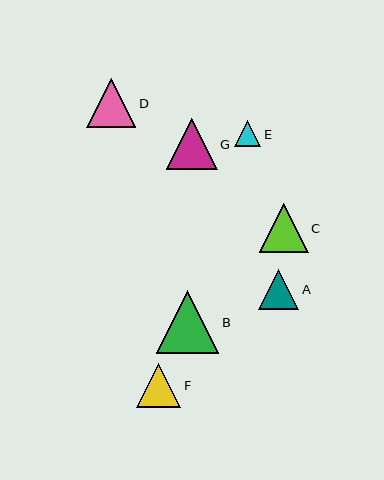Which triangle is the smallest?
Triangle E is the smallest with a size of approximately 26 pixels.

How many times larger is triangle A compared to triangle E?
Triangle A is approximately 1.5 times the size of triangle E.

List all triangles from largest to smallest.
From largest to smallest: B, G, C, D, F, A, E.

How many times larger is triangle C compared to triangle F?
Triangle C is approximately 1.1 times the size of triangle F.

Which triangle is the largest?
Triangle B is the largest with a size of approximately 62 pixels.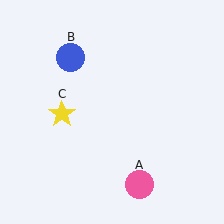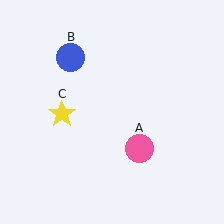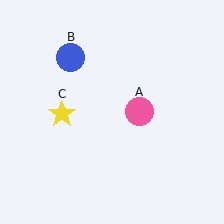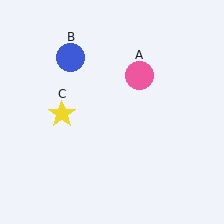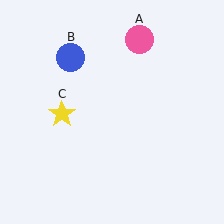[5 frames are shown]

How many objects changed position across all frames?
1 object changed position: pink circle (object A).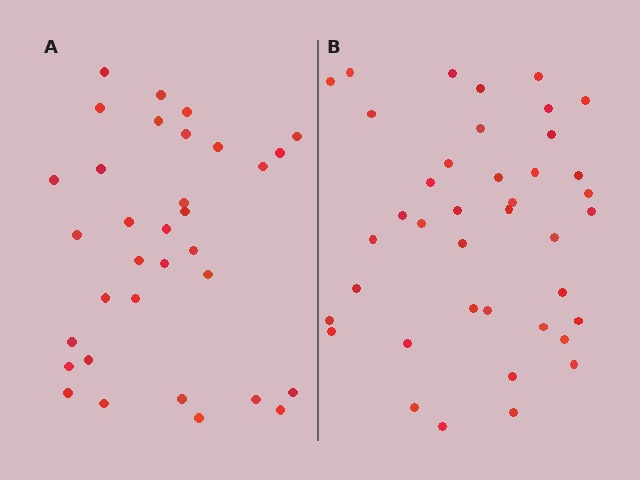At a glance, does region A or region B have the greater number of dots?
Region B (the right region) has more dots.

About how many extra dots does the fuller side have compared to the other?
Region B has roughly 8 or so more dots than region A.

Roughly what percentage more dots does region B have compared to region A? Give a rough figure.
About 20% more.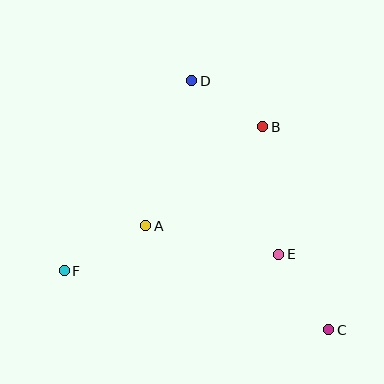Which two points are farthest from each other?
Points C and D are farthest from each other.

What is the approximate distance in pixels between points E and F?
The distance between E and F is approximately 215 pixels.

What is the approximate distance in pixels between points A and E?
The distance between A and E is approximately 136 pixels.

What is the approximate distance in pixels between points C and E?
The distance between C and E is approximately 90 pixels.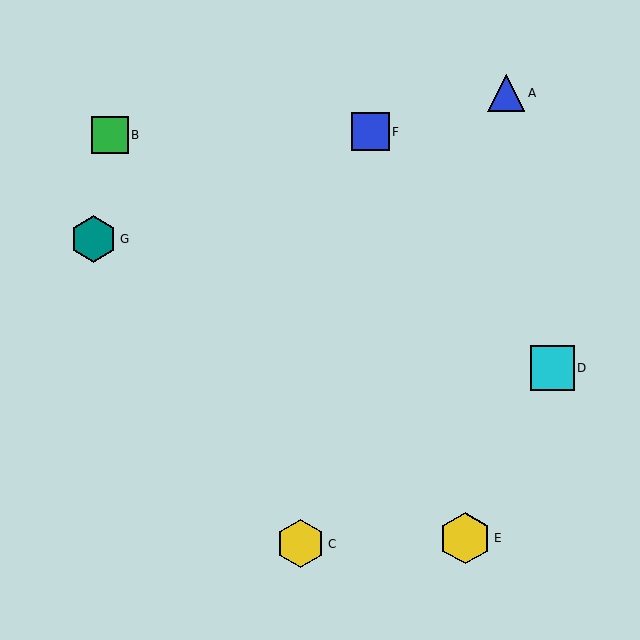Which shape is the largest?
The yellow hexagon (labeled E) is the largest.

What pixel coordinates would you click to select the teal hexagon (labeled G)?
Click at (94, 239) to select the teal hexagon G.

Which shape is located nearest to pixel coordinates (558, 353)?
The cyan square (labeled D) at (552, 368) is nearest to that location.